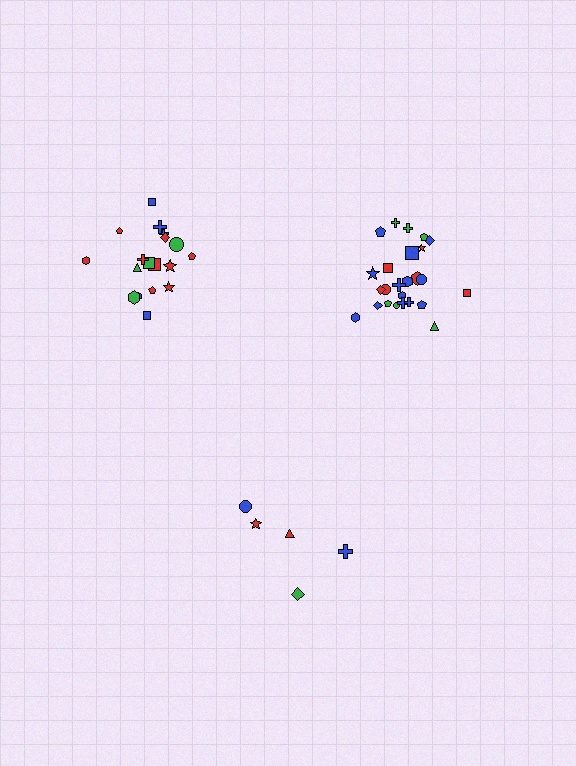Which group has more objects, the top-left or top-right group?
The top-right group.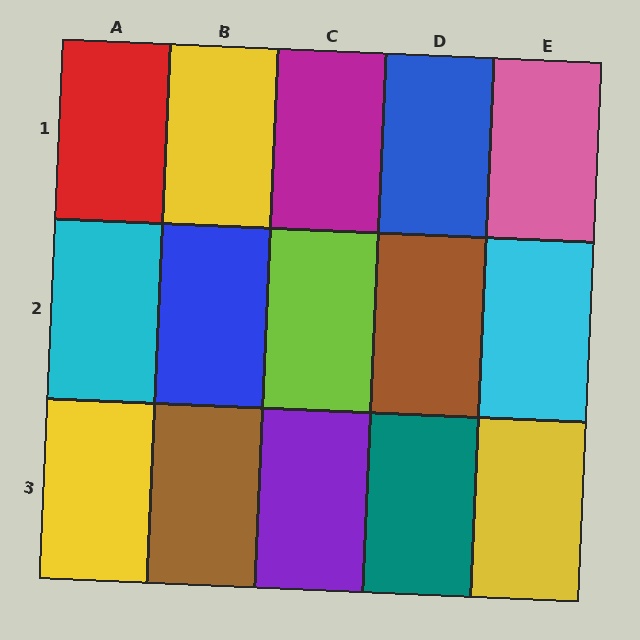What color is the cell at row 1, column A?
Red.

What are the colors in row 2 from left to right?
Cyan, blue, lime, brown, cyan.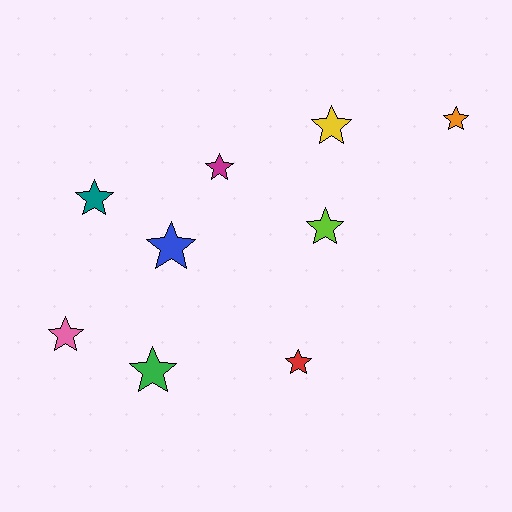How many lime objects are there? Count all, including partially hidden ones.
There is 1 lime object.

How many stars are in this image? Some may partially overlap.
There are 9 stars.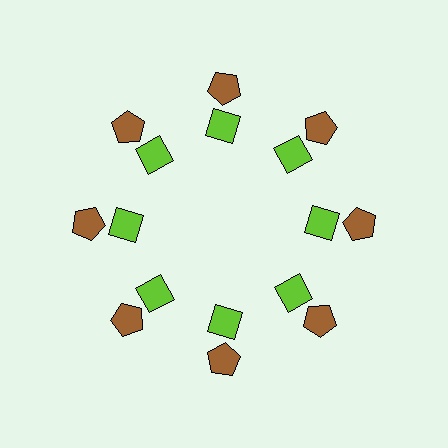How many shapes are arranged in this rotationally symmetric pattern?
There are 16 shapes, arranged in 8 groups of 2.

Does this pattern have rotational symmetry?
Yes, this pattern has 8-fold rotational symmetry. It looks the same after rotating 45 degrees around the center.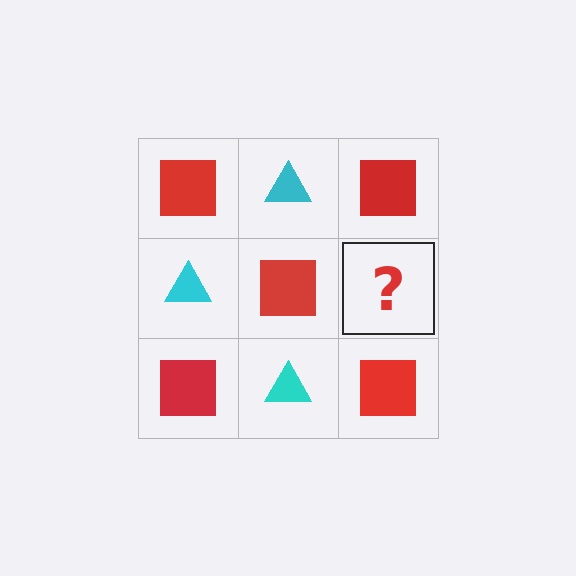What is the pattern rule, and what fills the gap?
The rule is that it alternates red square and cyan triangle in a checkerboard pattern. The gap should be filled with a cyan triangle.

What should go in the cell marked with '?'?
The missing cell should contain a cyan triangle.